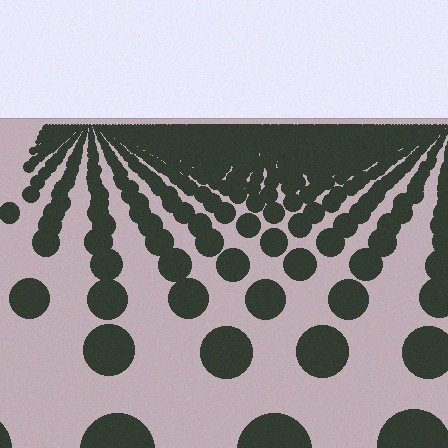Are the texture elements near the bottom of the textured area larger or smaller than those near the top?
Larger. Near the bottom, elements are closer to the viewer and appear at a bigger on-screen size.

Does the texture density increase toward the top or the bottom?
Density increases toward the top.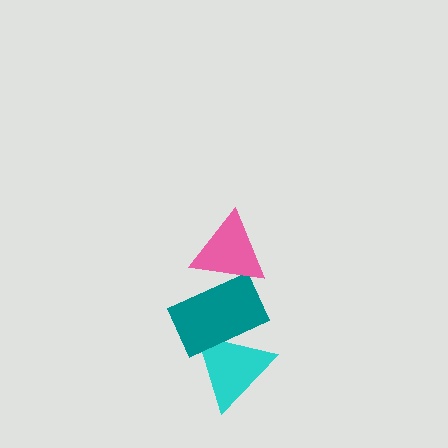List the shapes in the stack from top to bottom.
From top to bottom: the pink triangle, the teal rectangle, the cyan triangle.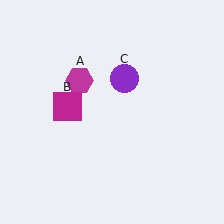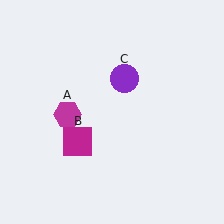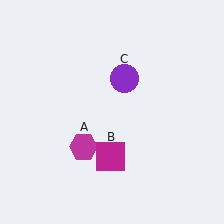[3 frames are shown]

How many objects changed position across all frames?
2 objects changed position: magenta hexagon (object A), magenta square (object B).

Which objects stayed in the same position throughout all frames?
Purple circle (object C) remained stationary.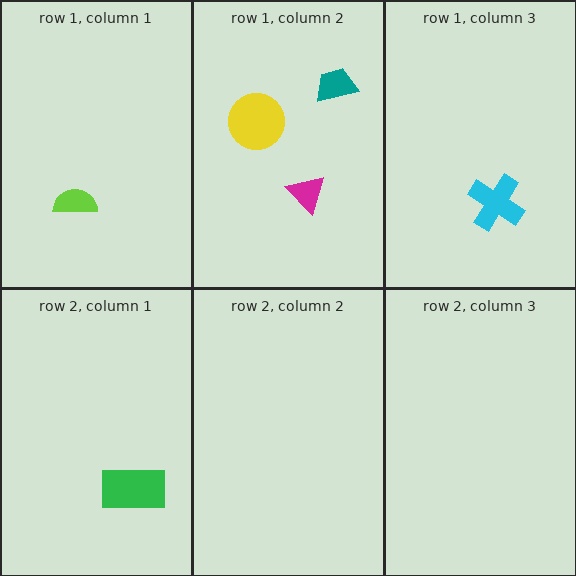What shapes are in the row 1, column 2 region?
The magenta triangle, the yellow circle, the teal trapezoid.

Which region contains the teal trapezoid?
The row 1, column 2 region.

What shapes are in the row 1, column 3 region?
The cyan cross.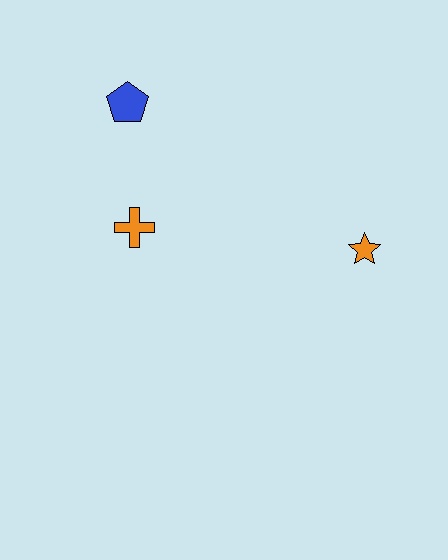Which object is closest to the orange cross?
The blue pentagon is closest to the orange cross.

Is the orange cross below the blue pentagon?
Yes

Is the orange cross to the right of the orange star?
No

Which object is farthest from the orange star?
The blue pentagon is farthest from the orange star.